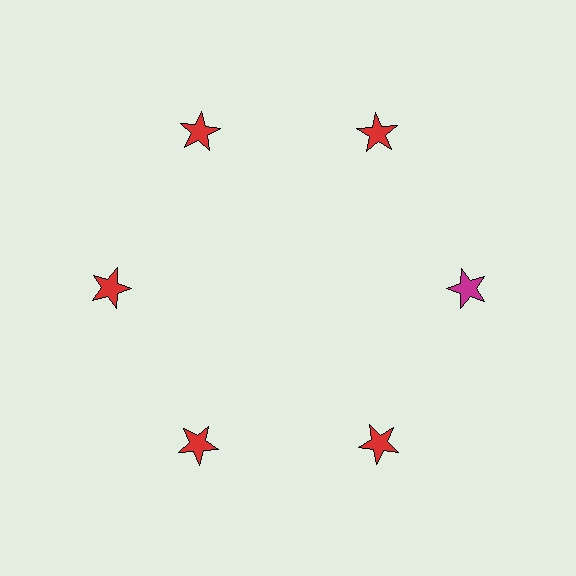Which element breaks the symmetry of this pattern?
The magenta star at roughly the 3 o'clock position breaks the symmetry. All other shapes are red stars.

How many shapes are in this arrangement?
There are 6 shapes arranged in a ring pattern.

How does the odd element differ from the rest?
It has a different color: magenta instead of red.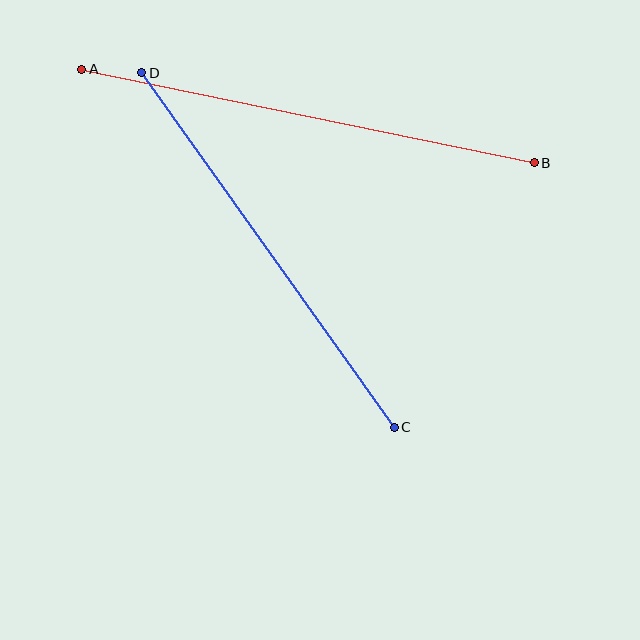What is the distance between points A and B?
The distance is approximately 462 pixels.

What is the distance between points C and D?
The distance is approximately 435 pixels.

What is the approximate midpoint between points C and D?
The midpoint is at approximately (268, 250) pixels.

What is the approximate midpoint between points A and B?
The midpoint is at approximately (308, 116) pixels.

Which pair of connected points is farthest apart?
Points A and B are farthest apart.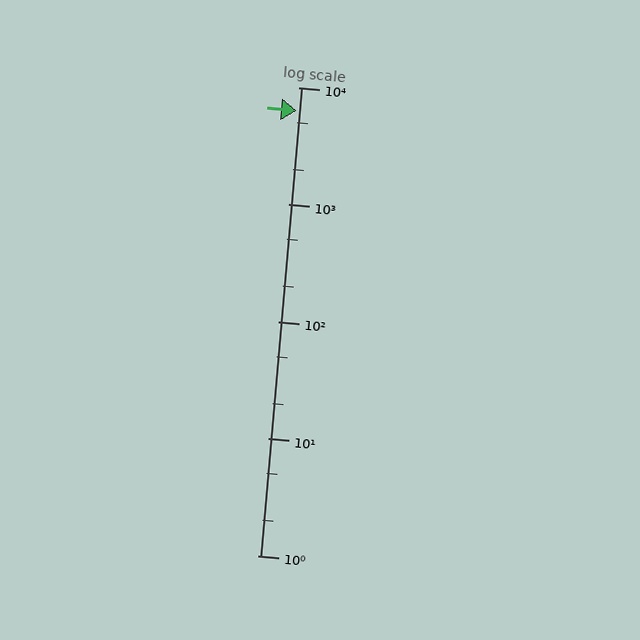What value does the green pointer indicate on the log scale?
The pointer indicates approximately 6300.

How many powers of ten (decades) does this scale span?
The scale spans 4 decades, from 1 to 10000.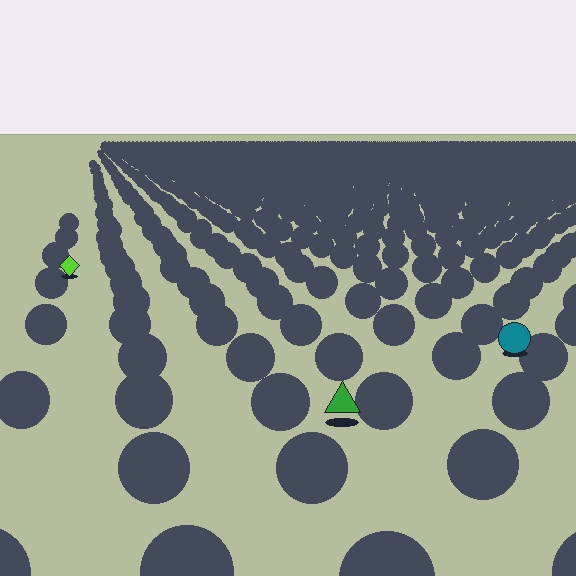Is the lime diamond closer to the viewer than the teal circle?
No. The teal circle is closer — you can tell from the texture gradient: the ground texture is coarser near it.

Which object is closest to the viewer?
The green triangle is closest. The texture marks near it are larger and more spread out.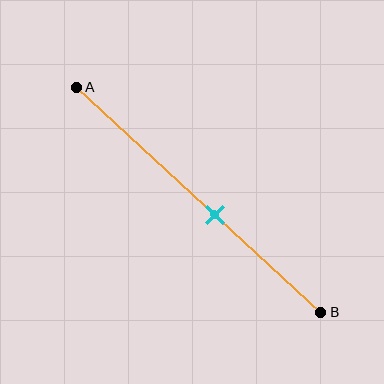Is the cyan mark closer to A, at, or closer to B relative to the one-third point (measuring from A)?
The cyan mark is closer to point B than the one-third point of segment AB.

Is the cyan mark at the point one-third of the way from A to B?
No, the mark is at about 55% from A, not at the 33% one-third point.